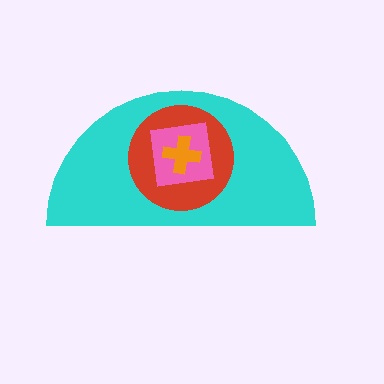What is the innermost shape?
The orange cross.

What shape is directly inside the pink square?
The orange cross.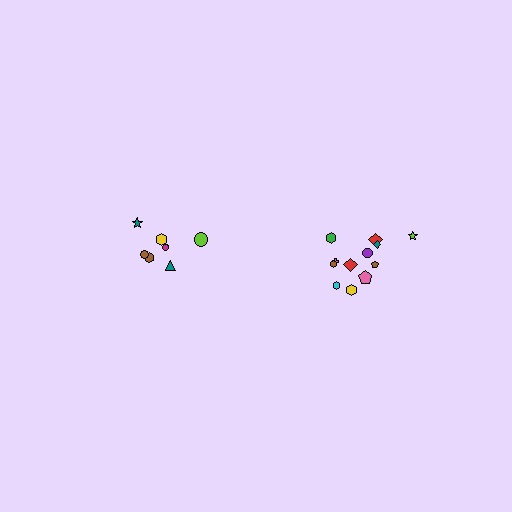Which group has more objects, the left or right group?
The right group.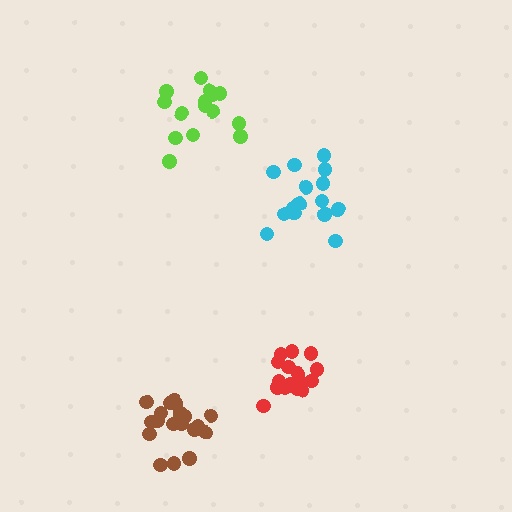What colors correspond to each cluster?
The clusters are colored: cyan, red, brown, lime.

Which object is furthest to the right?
The cyan cluster is rightmost.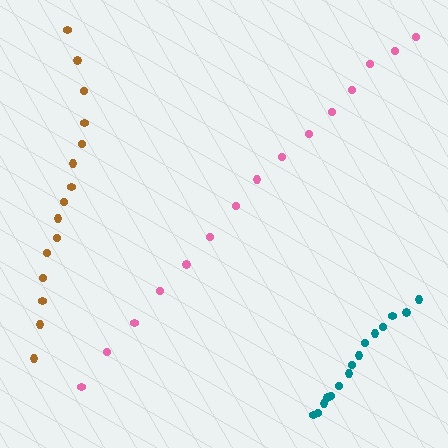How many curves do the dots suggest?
There are 3 distinct paths.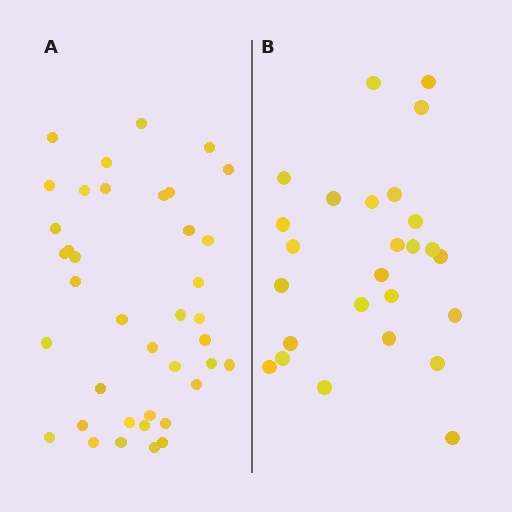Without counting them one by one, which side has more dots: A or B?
Region A (the left region) has more dots.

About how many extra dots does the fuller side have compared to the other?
Region A has approximately 15 more dots than region B.